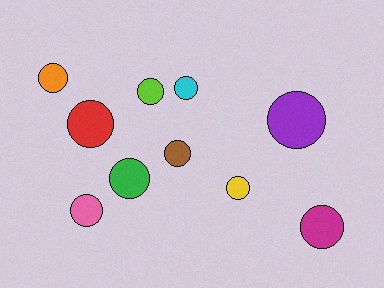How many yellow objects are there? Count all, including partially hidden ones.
There is 1 yellow object.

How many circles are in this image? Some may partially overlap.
There are 10 circles.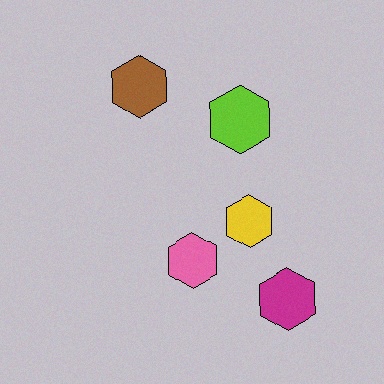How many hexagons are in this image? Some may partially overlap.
There are 5 hexagons.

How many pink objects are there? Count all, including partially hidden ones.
There is 1 pink object.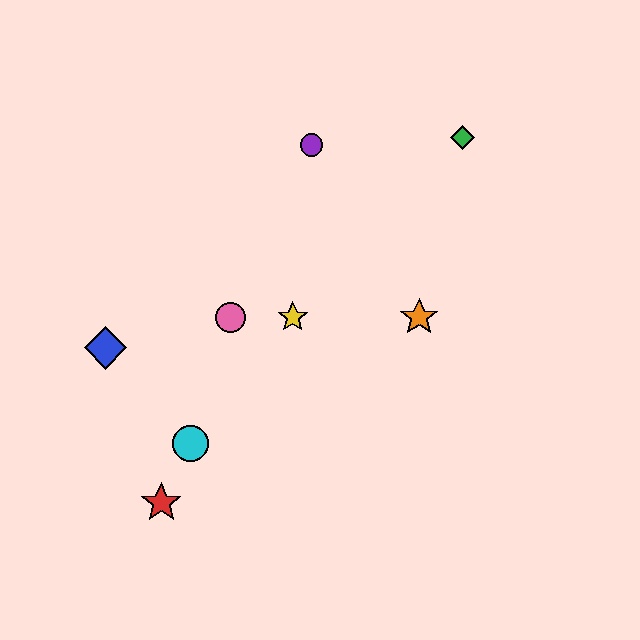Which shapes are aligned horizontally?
The yellow star, the orange star, the pink circle are aligned horizontally.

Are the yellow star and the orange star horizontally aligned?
Yes, both are at y≈317.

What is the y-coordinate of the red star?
The red star is at y≈503.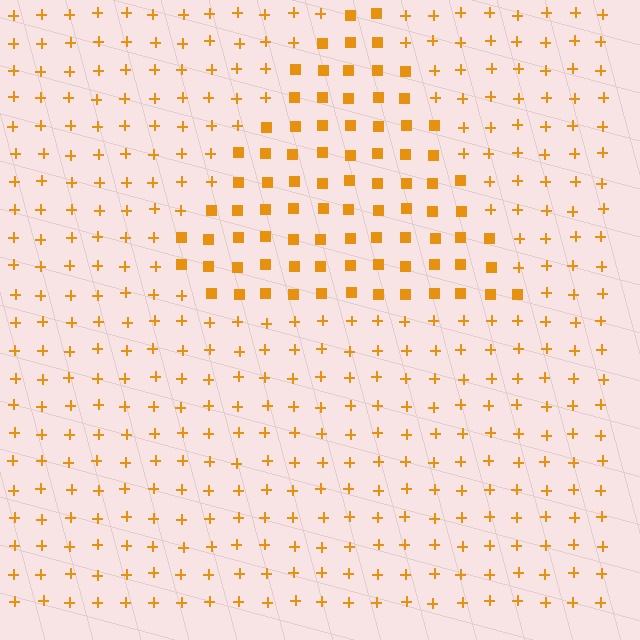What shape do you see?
I see a triangle.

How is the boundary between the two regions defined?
The boundary is defined by a change in element shape: squares inside vs. plus signs outside. All elements share the same color and spacing.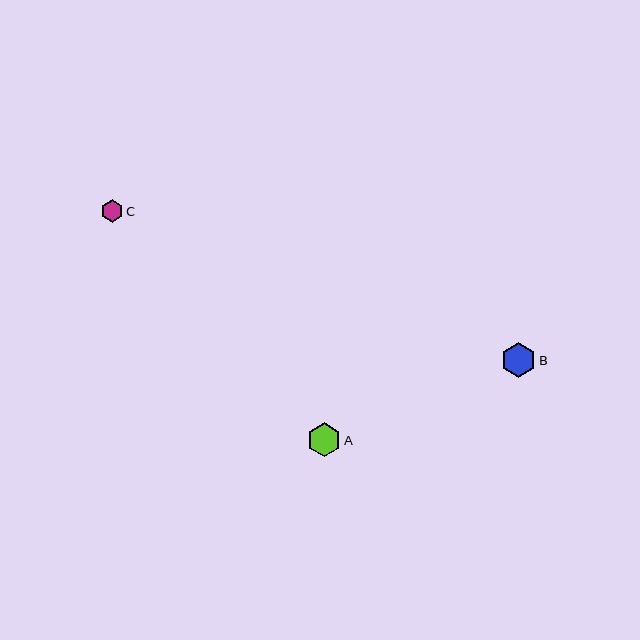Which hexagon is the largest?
Hexagon B is the largest with a size of approximately 35 pixels.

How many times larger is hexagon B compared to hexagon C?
Hexagon B is approximately 1.5 times the size of hexagon C.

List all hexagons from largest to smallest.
From largest to smallest: B, A, C.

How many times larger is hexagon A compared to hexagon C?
Hexagon A is approximately 1.5 times the size of hexagon C.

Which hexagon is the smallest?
Hexagon C is the smallest with a size of approximately 23 pixels.